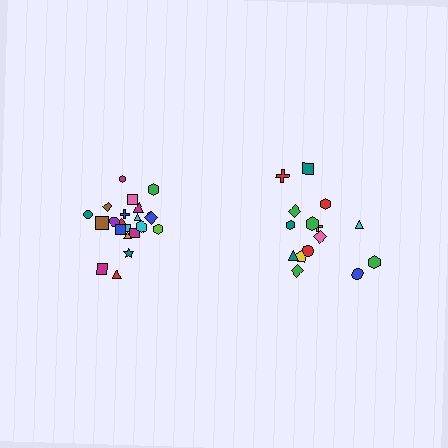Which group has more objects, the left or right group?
The left group.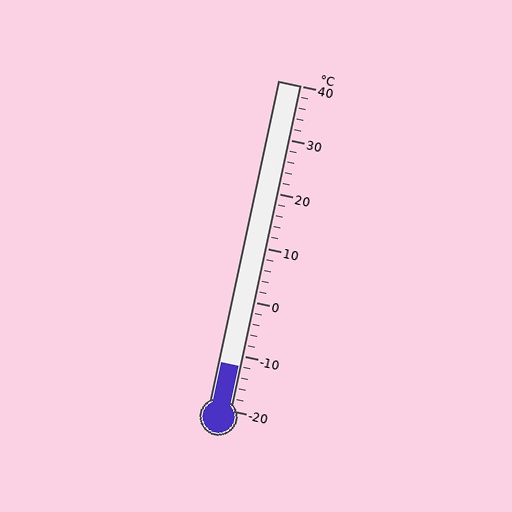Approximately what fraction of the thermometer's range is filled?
The thermometer is filled to approximately 15% of its range.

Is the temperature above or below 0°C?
The temperature is below 0°C.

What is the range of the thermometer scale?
The thermometer scale ranges from -20°C to 40°C.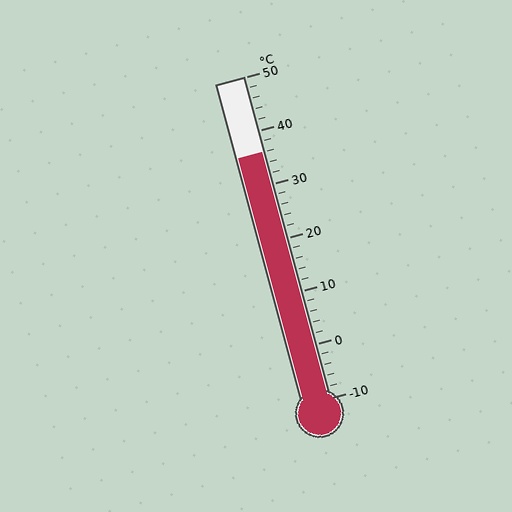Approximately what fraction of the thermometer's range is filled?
The thermometer is filled to approximately 75% of its range.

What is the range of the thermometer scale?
The thermometer scale ranges from -10°C to 50°C.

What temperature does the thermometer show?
The thermometer shows approximately 36°C.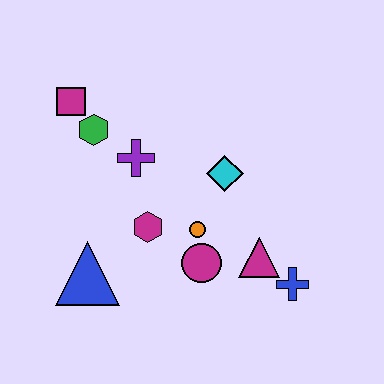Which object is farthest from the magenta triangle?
The magenta square is farthest from the magenta triangle.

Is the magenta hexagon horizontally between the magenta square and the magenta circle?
Yes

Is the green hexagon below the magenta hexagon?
No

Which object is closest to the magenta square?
The green hexagon is closest to the magenta square.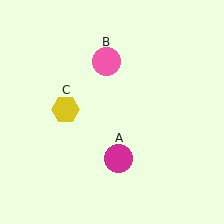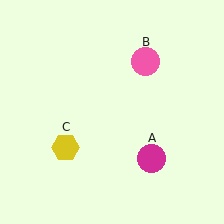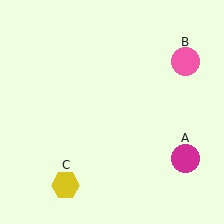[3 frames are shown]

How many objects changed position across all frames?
3 objects changed position: magenta circle (object A), pink circle (object B), yellow hexagon (object C).